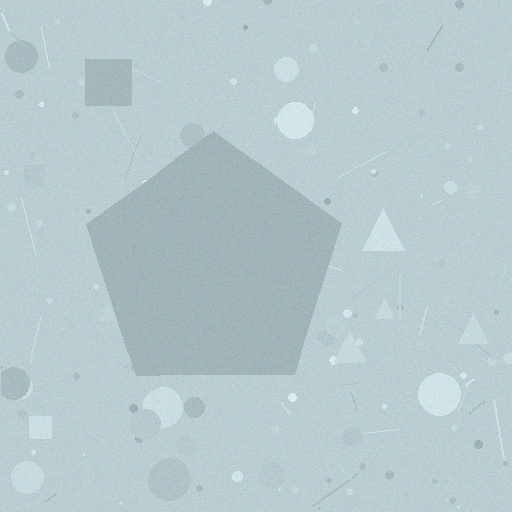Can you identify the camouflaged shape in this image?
The camouflaged shape is a pentagon.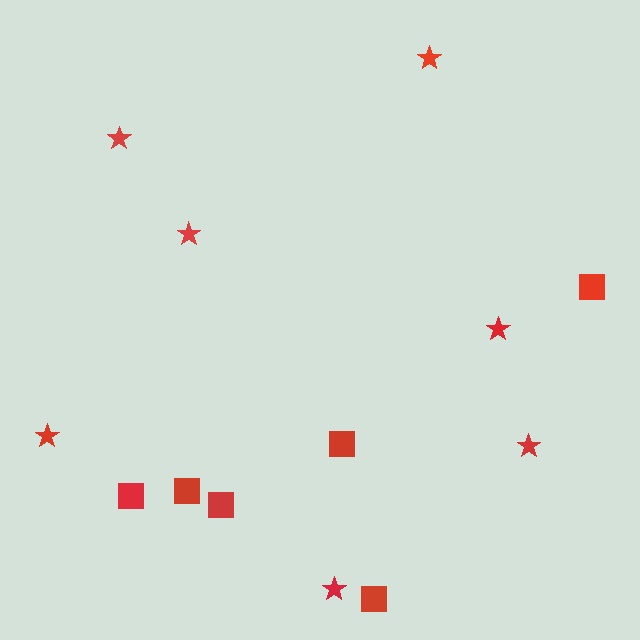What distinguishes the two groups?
There are 2 groups: one group of stars (7) and one group of squares (6).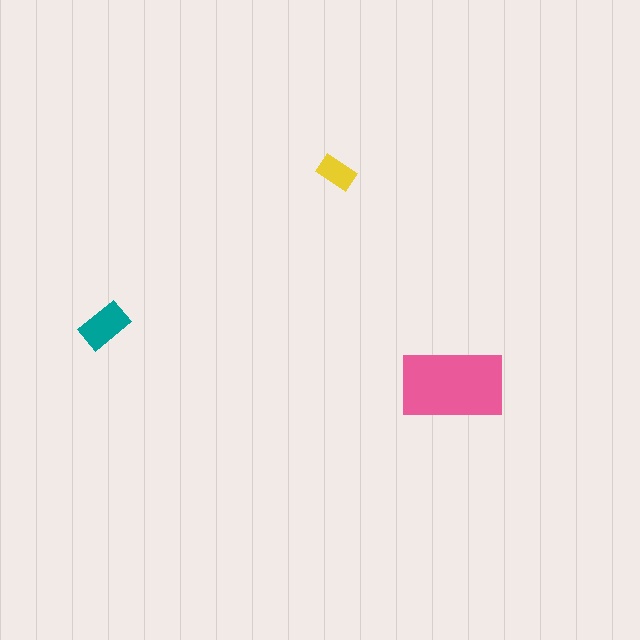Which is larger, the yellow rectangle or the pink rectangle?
The pink one.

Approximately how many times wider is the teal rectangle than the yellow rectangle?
About 1.5 times wider.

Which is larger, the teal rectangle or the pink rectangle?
The pink one.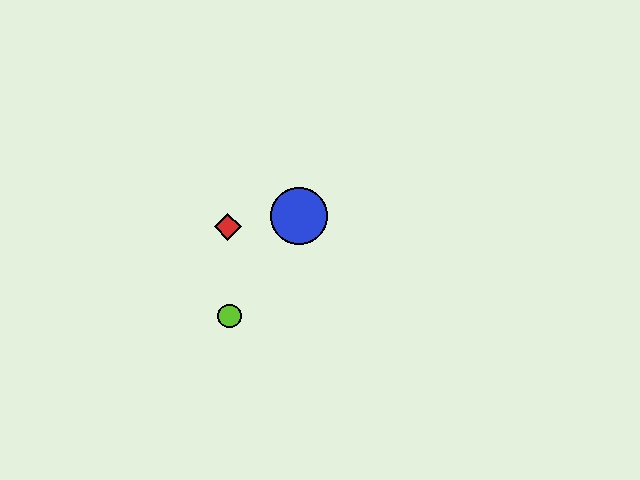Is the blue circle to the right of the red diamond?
Yes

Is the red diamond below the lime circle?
No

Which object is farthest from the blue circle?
The lime circle is farthest from the blue circle.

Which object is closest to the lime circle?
The red diamond is closest to the lime circle.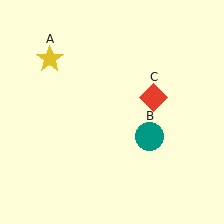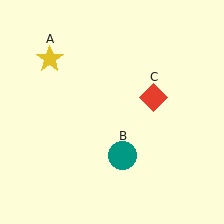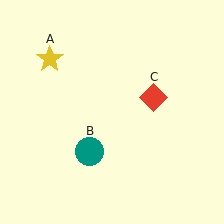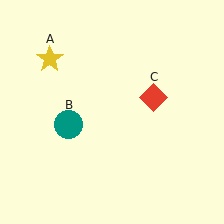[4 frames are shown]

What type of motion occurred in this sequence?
The teal circle (object B) rotated clockwise around the center of the scene.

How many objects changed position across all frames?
1 object changed position: teal circle (object B).